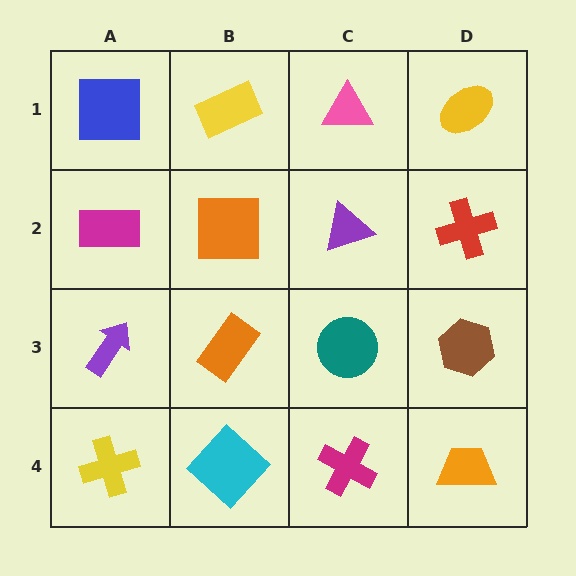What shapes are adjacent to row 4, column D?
A brown hexagon (row 3, column D), a magenta cross (row 4, column C).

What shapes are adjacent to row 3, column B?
An orange square (row 2, column B), a cyan diamond (row 4, column B), a purple arrow (row 3, column A), a teal circle (row 3, column C).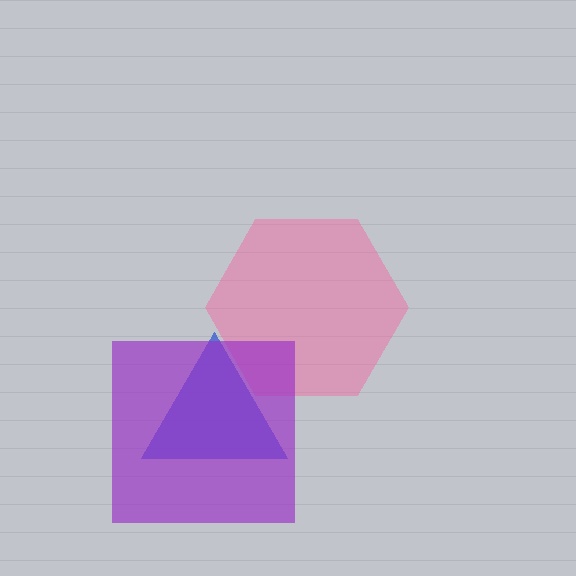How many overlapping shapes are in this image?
There are 3 overlapping shapes in the image.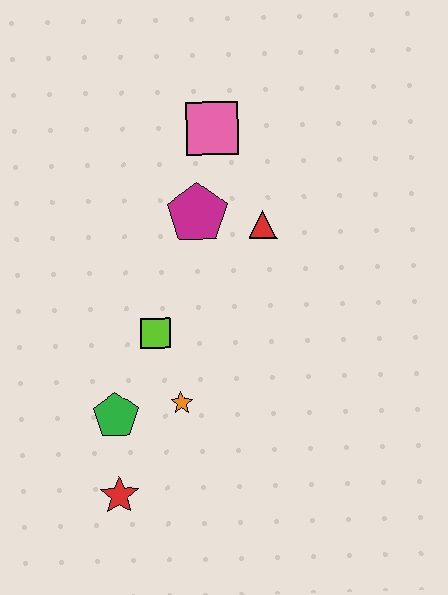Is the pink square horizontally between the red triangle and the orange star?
Yes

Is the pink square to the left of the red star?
No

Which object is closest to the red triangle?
The magenta pentagon is closest to the red triangle.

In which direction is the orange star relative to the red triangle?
The orange star is below the red triangle.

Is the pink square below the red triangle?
No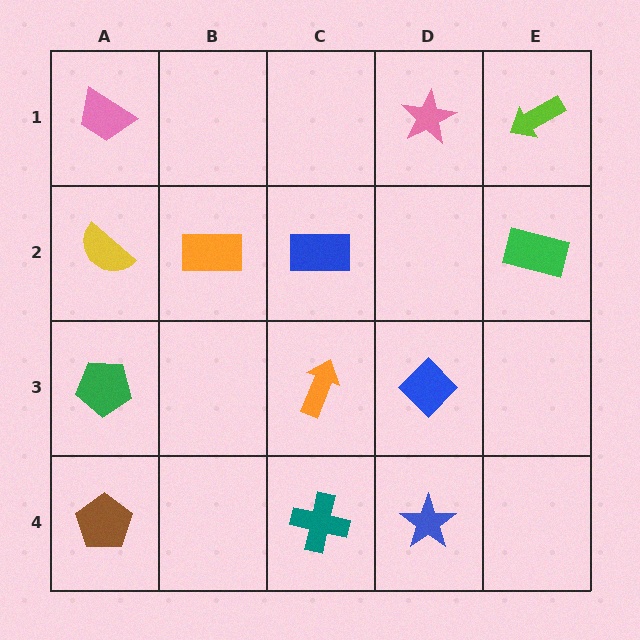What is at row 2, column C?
A blue rectangle.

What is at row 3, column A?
A green pentagon.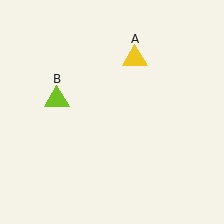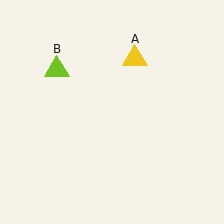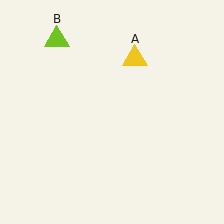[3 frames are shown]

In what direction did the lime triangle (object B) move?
The lime triangle (object B) moved up.